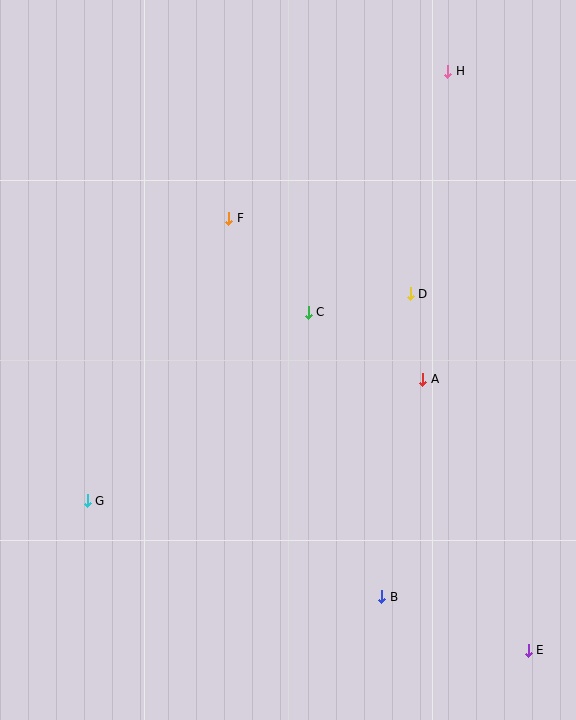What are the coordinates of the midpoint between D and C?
The midpoint between D and C is at (359, 303).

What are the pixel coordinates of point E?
Point E is at (528, 650).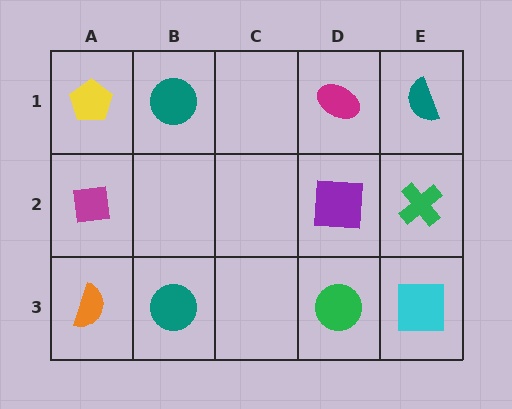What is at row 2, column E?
A green cross.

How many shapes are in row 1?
4 shapes.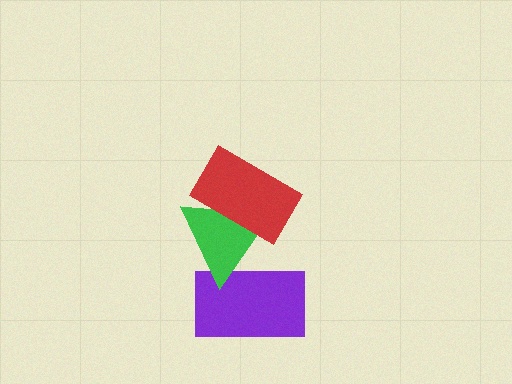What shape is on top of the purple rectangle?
The green triangle is on top of the purple rectangle.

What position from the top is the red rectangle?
The red rectangle is 1st from the top.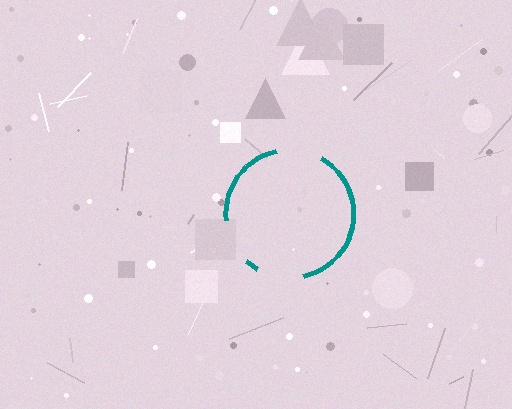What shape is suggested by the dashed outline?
The dashed outline suggests a circle.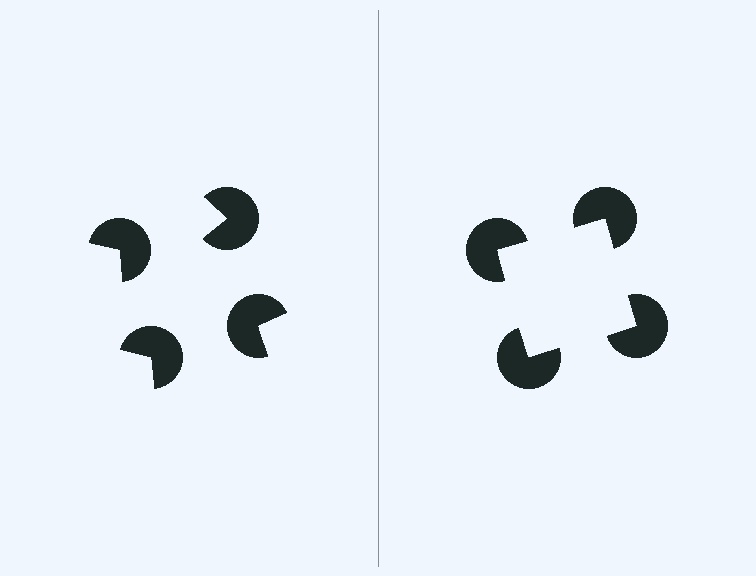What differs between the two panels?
The pac-man discs are positioned identically on both sides; only the wedge orientations differ. On the right they align to a square; on the left they are misaligned.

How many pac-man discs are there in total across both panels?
8 — 4 on each side.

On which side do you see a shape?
An illusory square appears on the right side. On the left side the wedge cuts are rotated, so no coherent shape forms.